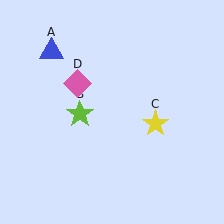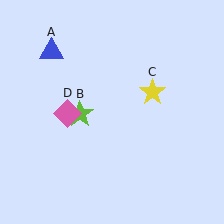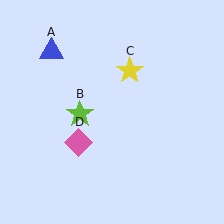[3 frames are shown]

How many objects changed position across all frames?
2 objects changed position: yellow star (object C), pink diamond (object D).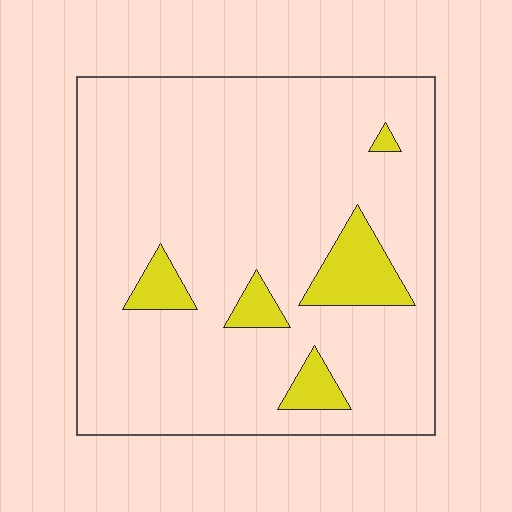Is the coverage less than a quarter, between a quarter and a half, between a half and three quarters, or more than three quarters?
Less than a quarter.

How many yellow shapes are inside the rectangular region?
5.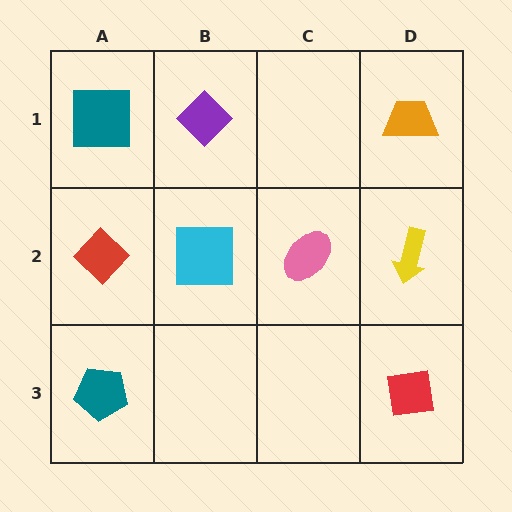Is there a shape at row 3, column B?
No, that cell is empty.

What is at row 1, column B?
A purple diamond.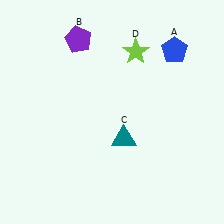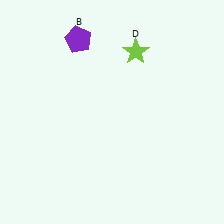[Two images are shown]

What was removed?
The teal triangle (C), the blue pentagon (A) were removed in Image 2.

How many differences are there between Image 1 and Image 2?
There are 2 differences between the two images.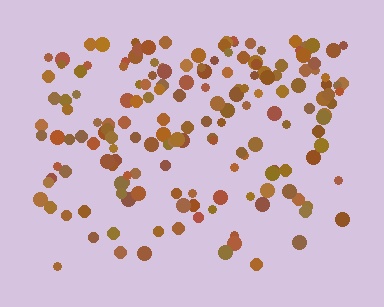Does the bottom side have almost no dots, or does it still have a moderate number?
Still a moderate number, just noticeably fewer than the top.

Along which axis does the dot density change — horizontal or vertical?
Vertical.